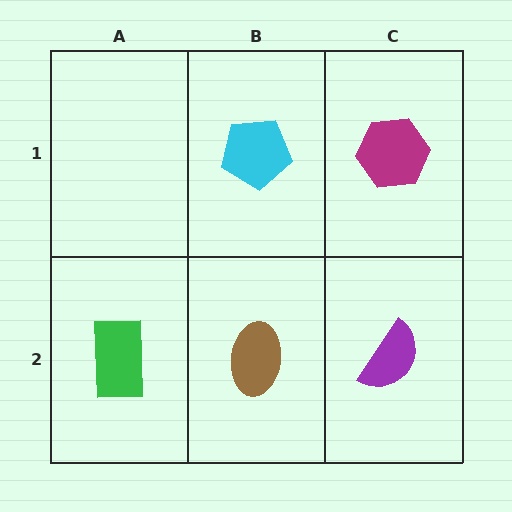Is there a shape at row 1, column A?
No, that cell is empty.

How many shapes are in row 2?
3 shapes.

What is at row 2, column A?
A green rectangle.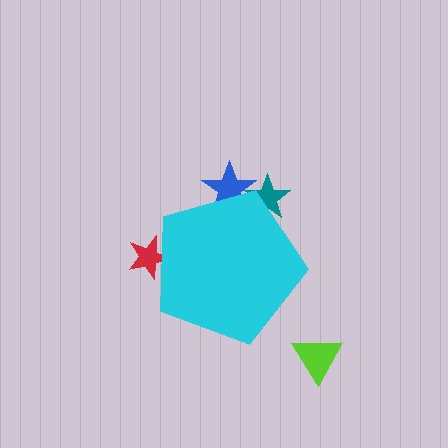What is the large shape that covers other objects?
A cyan pentagon.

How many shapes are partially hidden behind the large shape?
3 shapes are partially hidden.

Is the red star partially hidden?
Yes, the red star is partially hidden behind the cyan pentagon.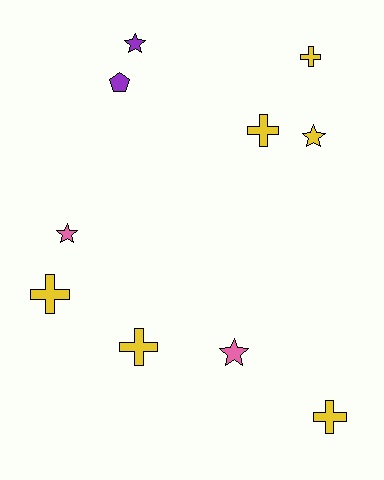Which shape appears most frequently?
Cross, with 5 objects.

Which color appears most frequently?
Yellow, with 6 objects.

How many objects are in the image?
There are 10 objects.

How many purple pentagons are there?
There is 1 purple pentagon.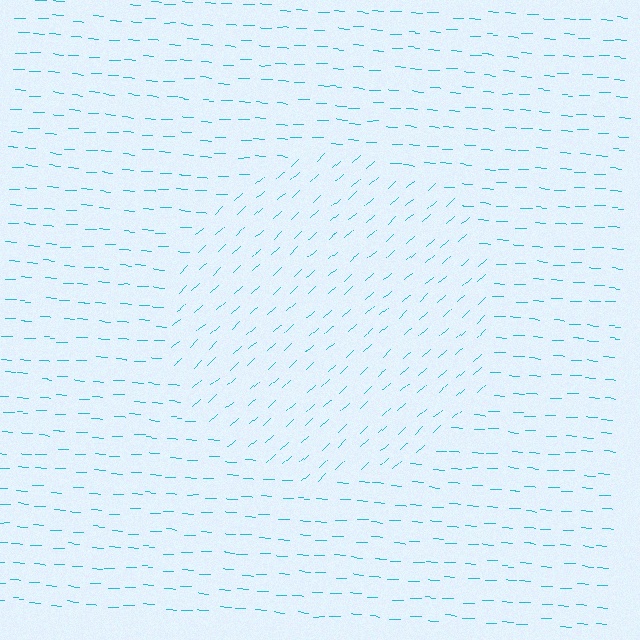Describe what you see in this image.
The image is filled with small cyan line segments. A circle region in the image has lines oriented differently from the surrounding lines, creating a visible texture boundary.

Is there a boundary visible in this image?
Yes, there is a texture boundary formed by a change in line orientation.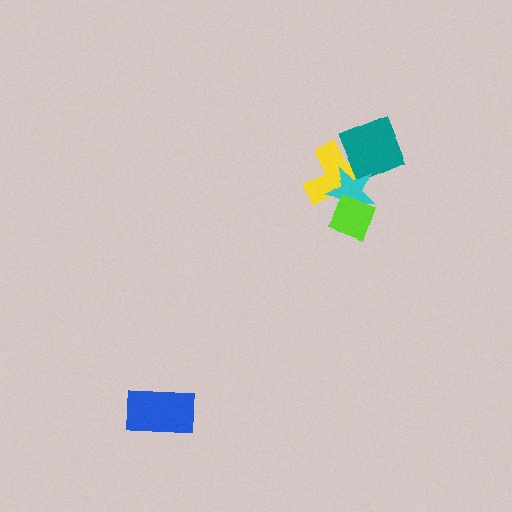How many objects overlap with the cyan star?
3 objects overlap with the cyan star.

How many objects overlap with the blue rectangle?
0 objects overlap with the blue rectangle.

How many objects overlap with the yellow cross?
3 objects overlap with the yellow cross.